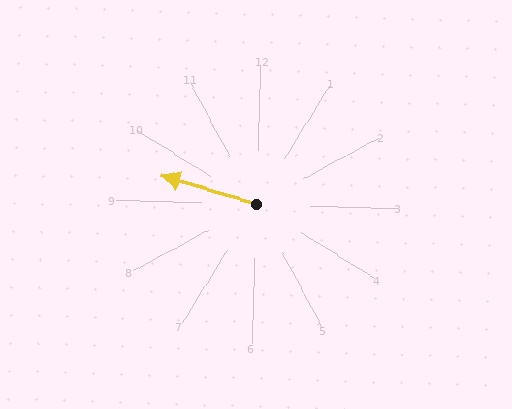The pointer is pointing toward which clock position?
Roughly 10 o'clock.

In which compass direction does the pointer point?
West.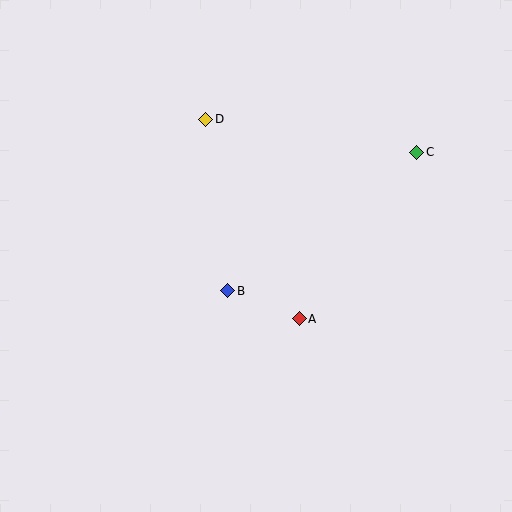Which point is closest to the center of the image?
Point B at (228, 291) is closest to the center.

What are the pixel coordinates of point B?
Point B is at (228, 291).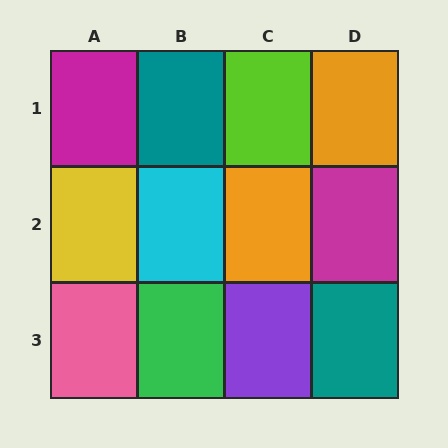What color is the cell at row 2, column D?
Magenta.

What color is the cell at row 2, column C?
Orange.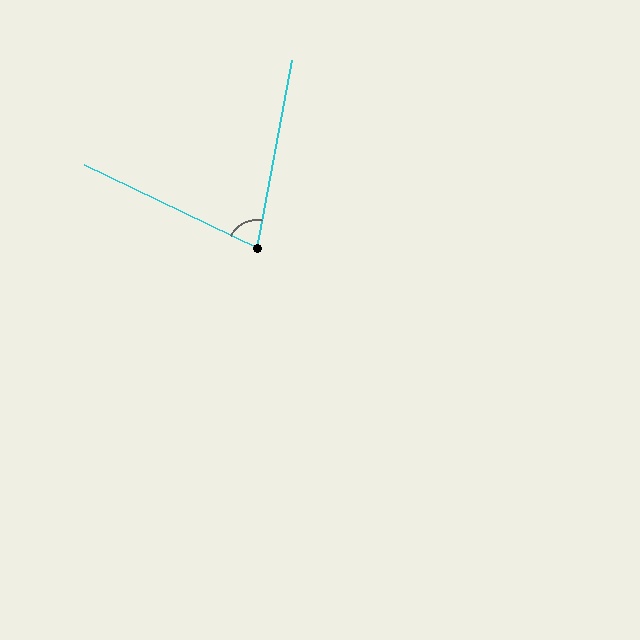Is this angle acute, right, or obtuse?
It is acute.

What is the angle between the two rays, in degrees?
Approximately 75 degrees.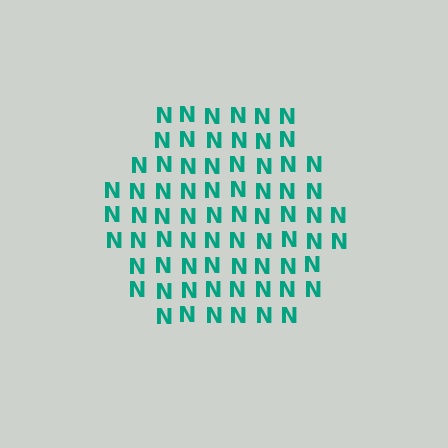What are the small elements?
The small elements are letter N's.